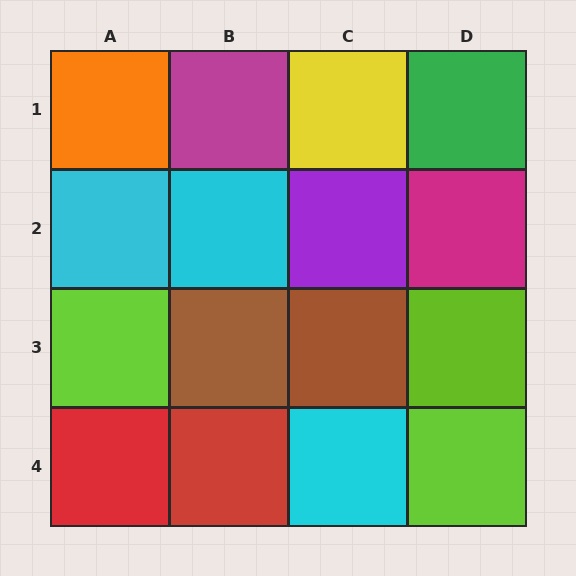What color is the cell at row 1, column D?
Green.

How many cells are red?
2 cells are red.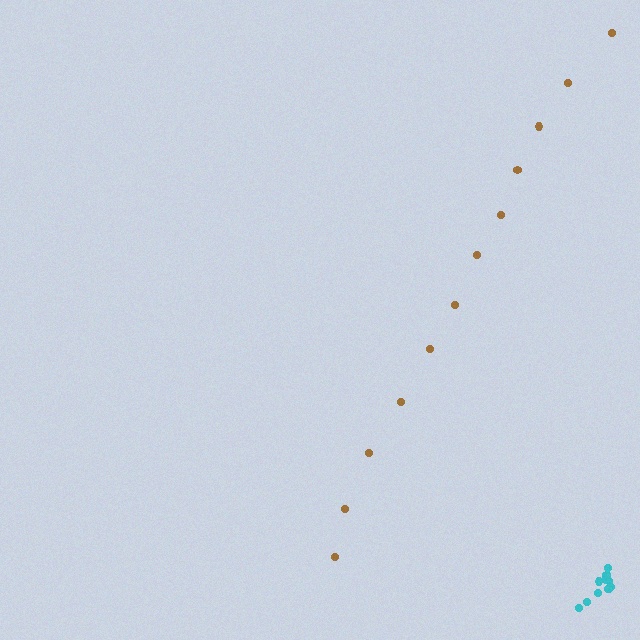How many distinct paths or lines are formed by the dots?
There are 2 distinct paths.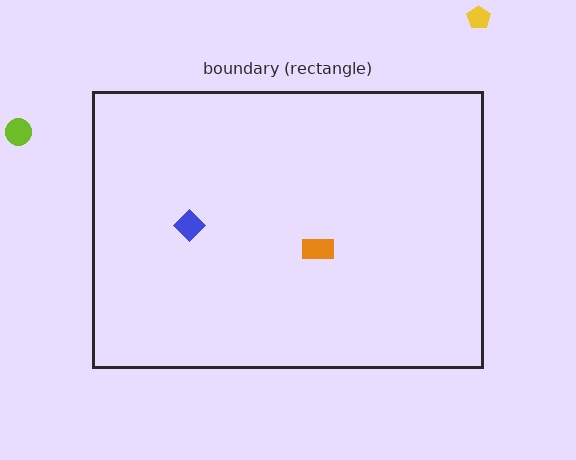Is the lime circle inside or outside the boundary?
Outside.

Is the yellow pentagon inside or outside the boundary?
Outside.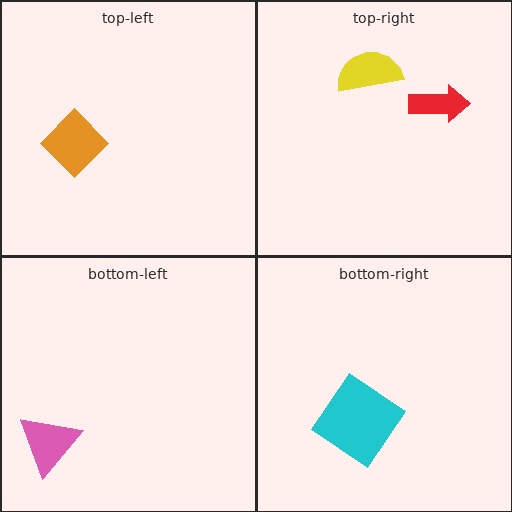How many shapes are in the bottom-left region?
1.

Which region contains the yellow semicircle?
The top-right region.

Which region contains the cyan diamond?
The bottom-right region.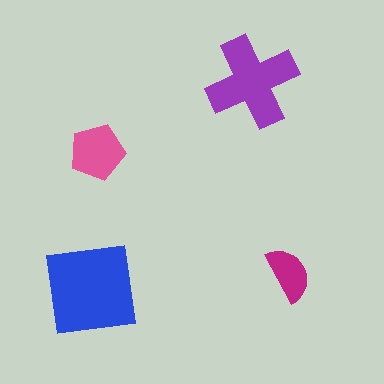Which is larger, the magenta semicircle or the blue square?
The blue square.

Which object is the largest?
The blue square.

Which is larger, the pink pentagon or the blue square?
The blue square.